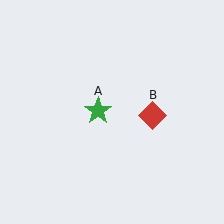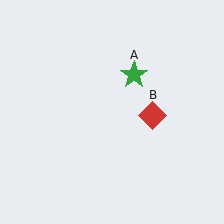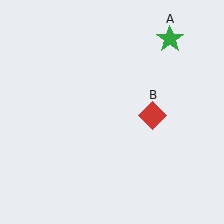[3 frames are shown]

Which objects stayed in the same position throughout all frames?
Red diamond (object B) remained stationary.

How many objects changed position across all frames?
1 object changed position: green star (object A).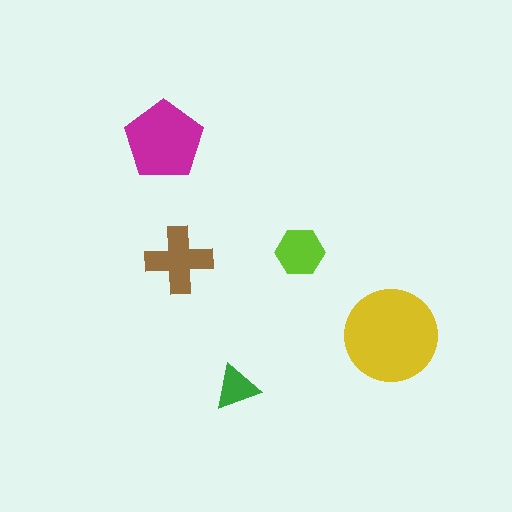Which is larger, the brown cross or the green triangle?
The brown cross.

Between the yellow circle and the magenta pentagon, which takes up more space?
The yellow circle.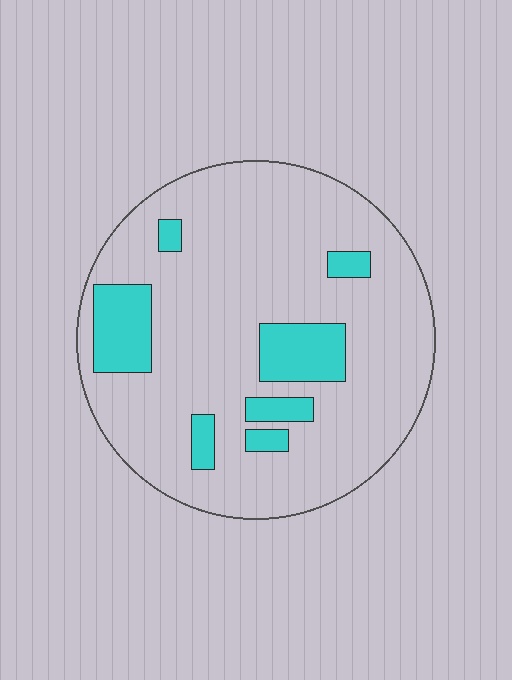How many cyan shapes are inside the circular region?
7.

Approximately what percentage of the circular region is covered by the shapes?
Approximately 15%.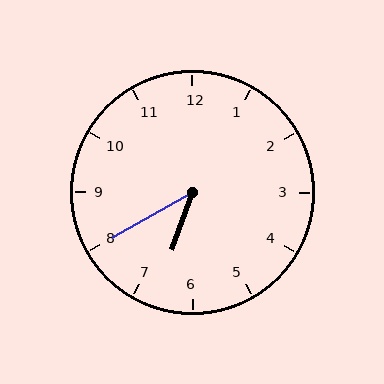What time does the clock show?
6:40.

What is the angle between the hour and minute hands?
Approximately 40 degrees.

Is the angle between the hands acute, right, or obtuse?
It is acute.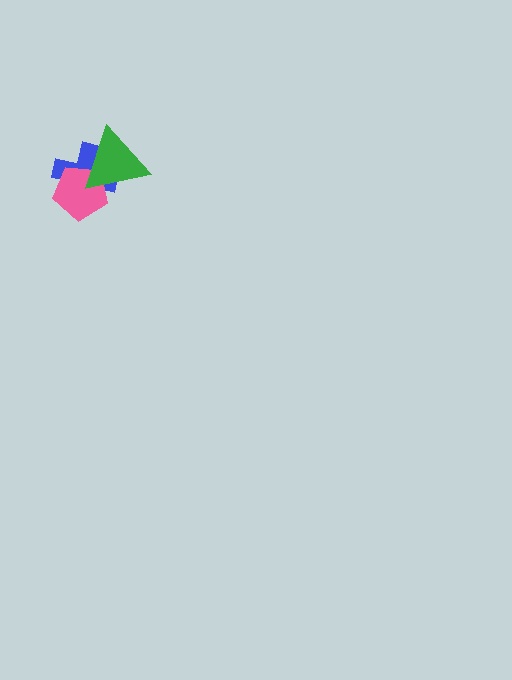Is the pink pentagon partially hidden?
Yes, it is partially covered by another shape.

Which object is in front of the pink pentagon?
The green triangle is in front of the pink pentagon.